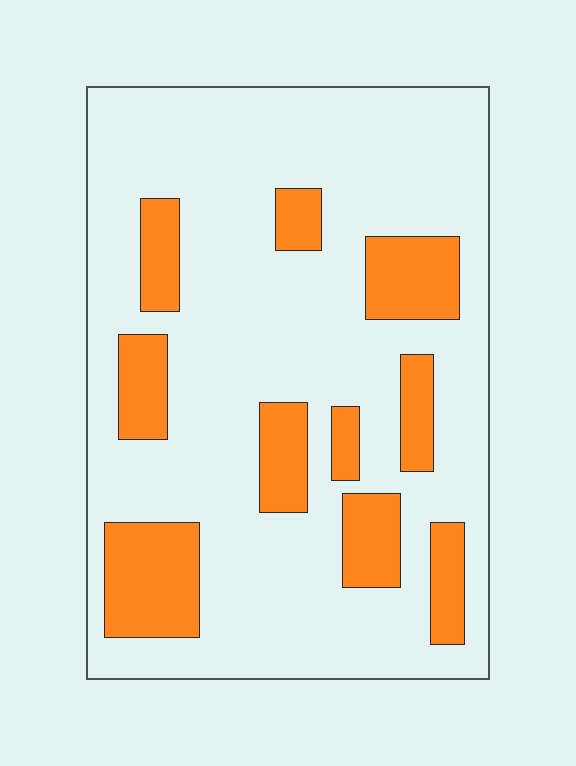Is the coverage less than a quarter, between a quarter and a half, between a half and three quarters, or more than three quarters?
Less than a quarter.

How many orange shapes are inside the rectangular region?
10.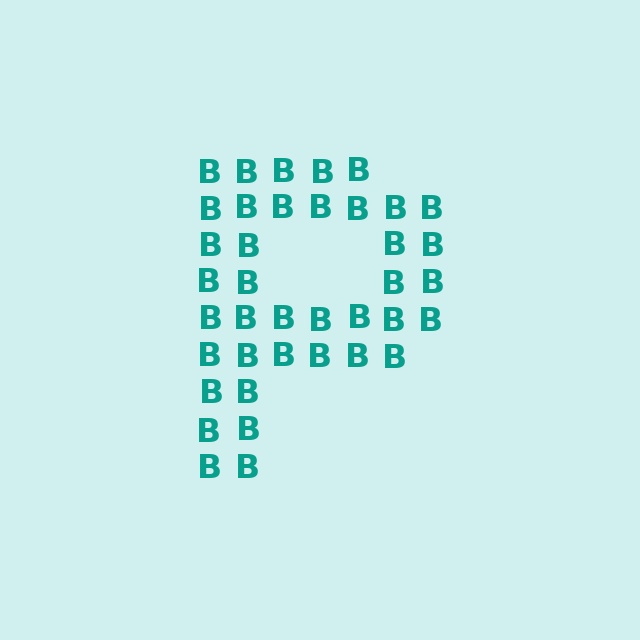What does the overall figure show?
The overall figure shows the letter P.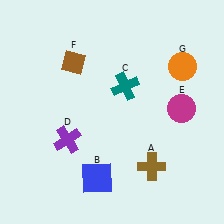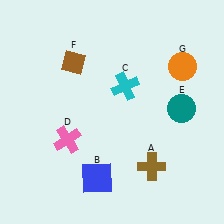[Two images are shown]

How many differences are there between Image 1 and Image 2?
There are 3 differences between the two images.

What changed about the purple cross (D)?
In Image 1, D is purple. In Image 2, it changed to pink.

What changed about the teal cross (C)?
In Image 1, C is teal. In Image 2, it changed to cyan.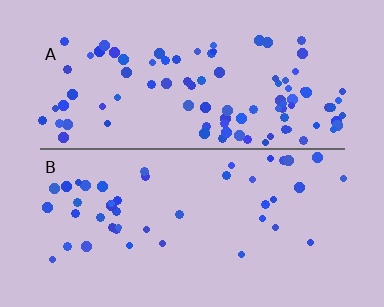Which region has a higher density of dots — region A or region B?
A (the top).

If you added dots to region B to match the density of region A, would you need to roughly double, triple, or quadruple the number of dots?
Approximately double.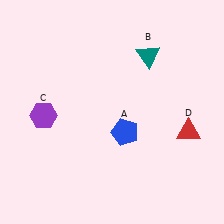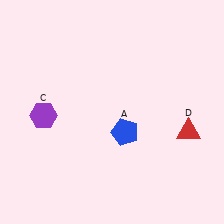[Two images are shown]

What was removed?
The teal triangle (B) was removed in Image 2.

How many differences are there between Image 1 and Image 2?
There is 1 difference between the two images.